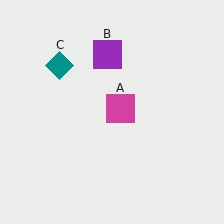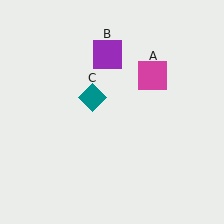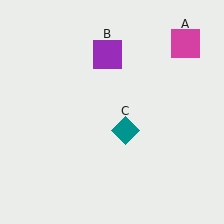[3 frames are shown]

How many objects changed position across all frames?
2 objects changed position: magenta square (object A), teal diamond (object C).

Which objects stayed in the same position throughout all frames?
Purple square (object B) remained stationary.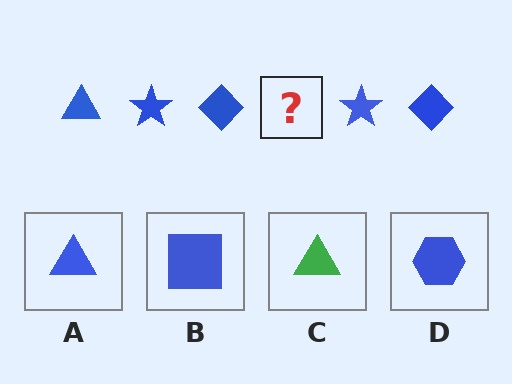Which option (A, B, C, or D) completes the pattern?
A.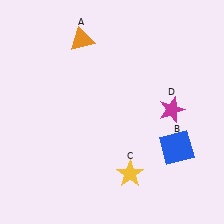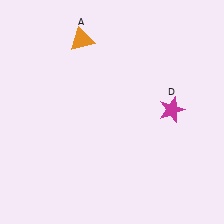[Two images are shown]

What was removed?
The yellow star (C), the blue square (B) were removed in Image 2.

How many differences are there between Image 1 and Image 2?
There are 2 differences between the two images.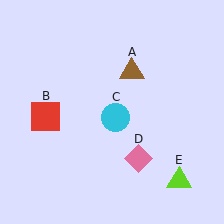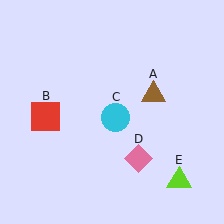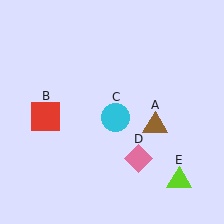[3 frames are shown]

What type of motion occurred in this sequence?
The brown triangle (object A) rotated clockwise around the center of the scene.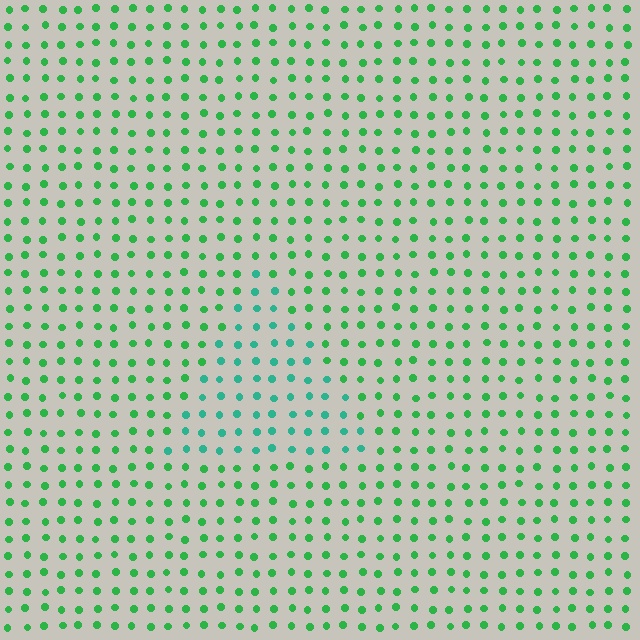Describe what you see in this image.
The image is filled with small green elements in a uniform arrangement. A triangle-shaped region is visible where the elements are tinted to a slightly different hue, forming a subtle color boundary.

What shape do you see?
I see a triangle.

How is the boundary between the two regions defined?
The boundary is defined purely by a slight shift in hue (about 33 degrees). Spacing, size, and orientation are identical on both sides.